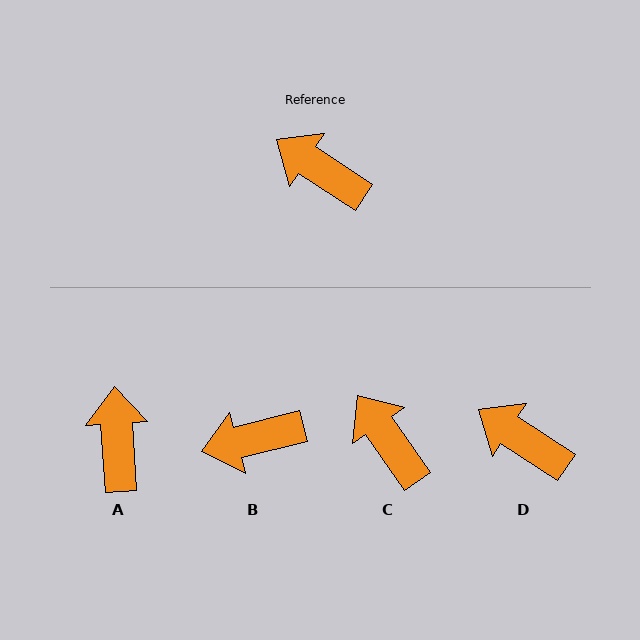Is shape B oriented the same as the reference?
No, it is off by about 48 degrees.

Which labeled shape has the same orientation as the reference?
D.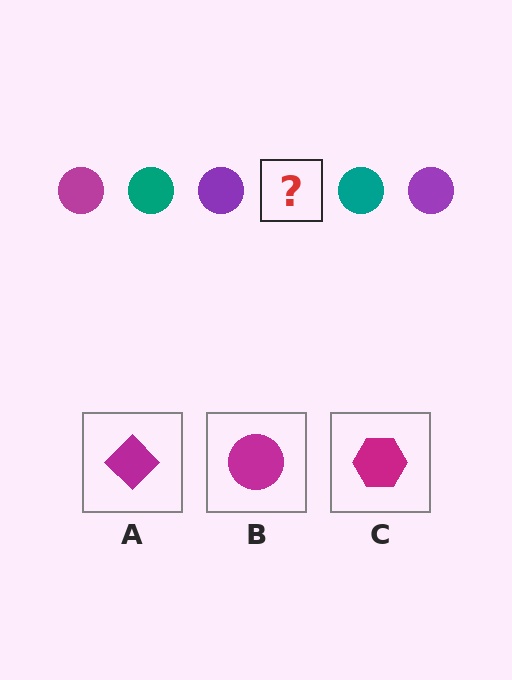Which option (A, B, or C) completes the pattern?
B.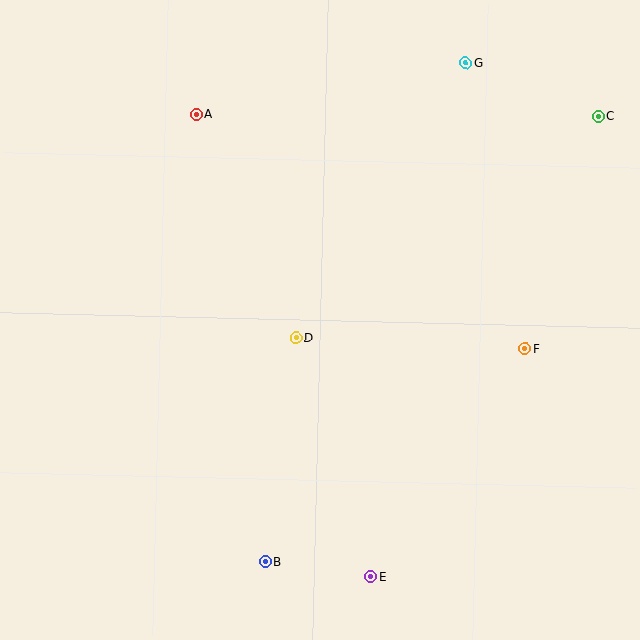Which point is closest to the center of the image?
Point D at (296, 337) is closest to the center.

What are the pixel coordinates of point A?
Point A is at (196, 114).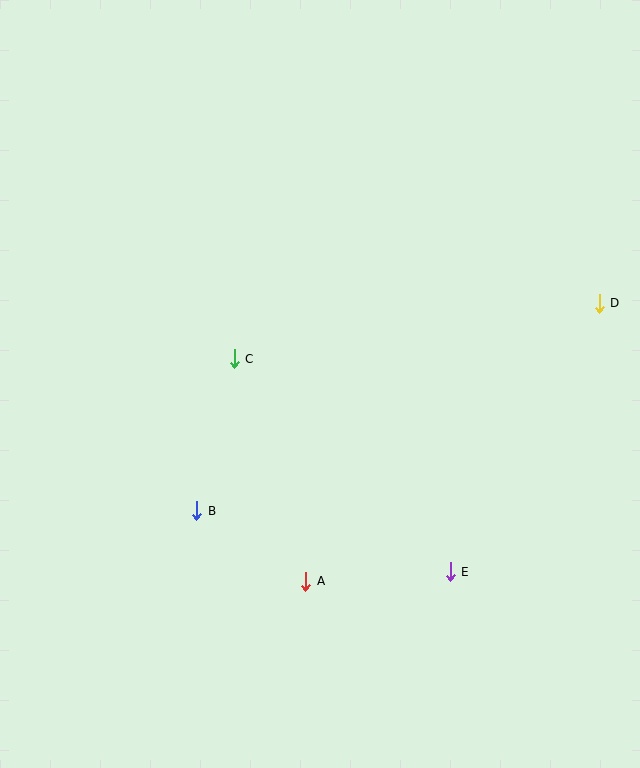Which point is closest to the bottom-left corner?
Point B is closest to the bottom-left corner.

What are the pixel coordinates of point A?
Point A is at (306, 581).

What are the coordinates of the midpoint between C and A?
The midpoint between C and A is at (270, 470).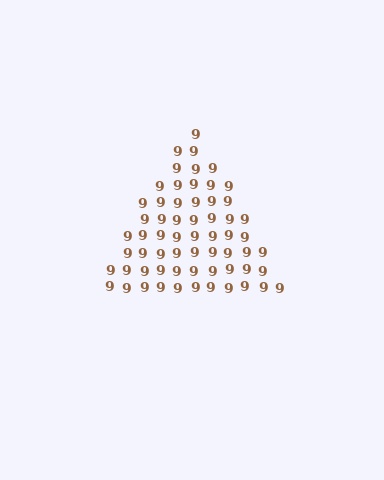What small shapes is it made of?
It is made of small digit 9's.